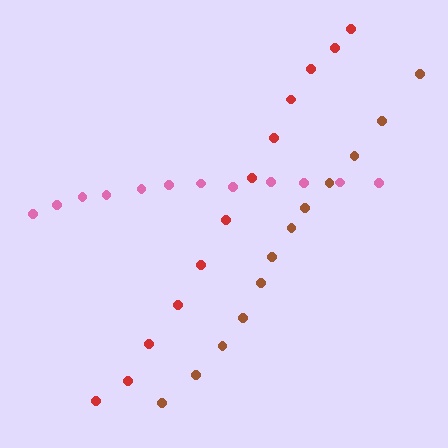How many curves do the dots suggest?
There are 3 distinct paths.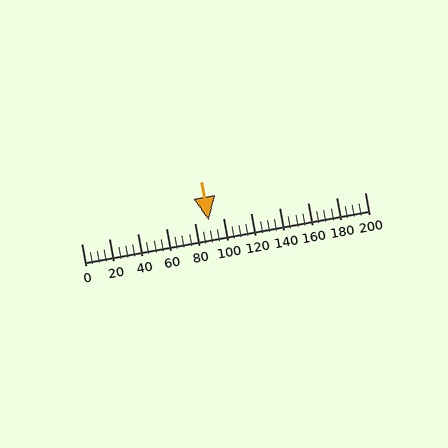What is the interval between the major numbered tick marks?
The major tick marks are spaced 20 units apart.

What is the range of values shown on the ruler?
The ruler shows values from 0 to 200.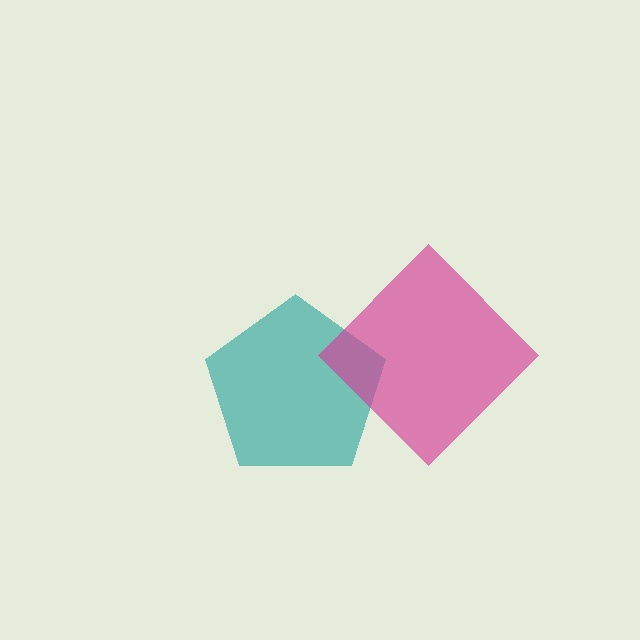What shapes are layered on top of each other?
The layered shapes are: a teal pentagon, a magenta diamond.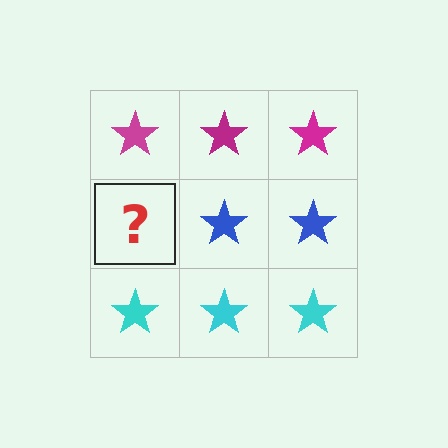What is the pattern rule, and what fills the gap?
The rule is that each row has a consistent color. The gap should be filled with a blue star.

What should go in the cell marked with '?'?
The missing cell should contain a blue star.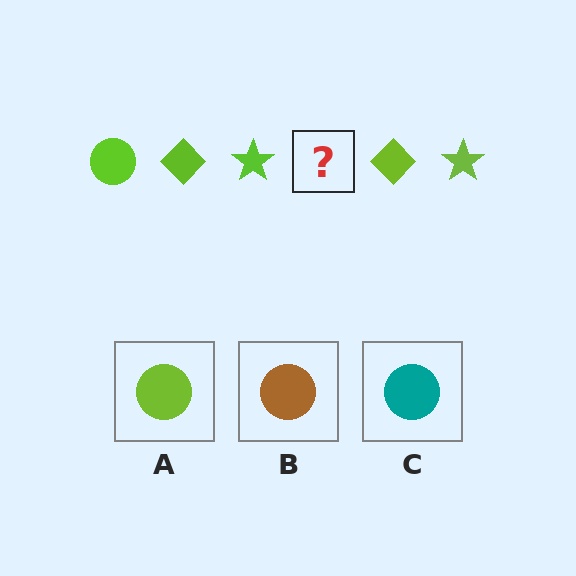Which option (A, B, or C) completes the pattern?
A.